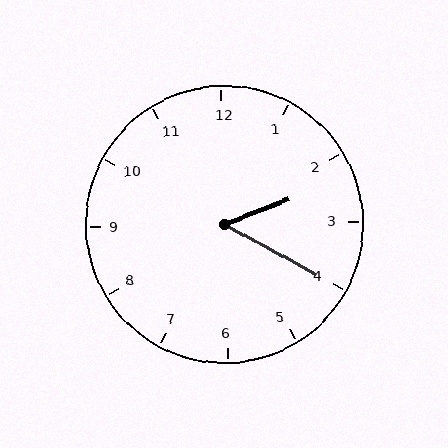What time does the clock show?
2:20.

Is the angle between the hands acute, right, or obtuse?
It is acute.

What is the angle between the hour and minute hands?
Approximately 50 degrees.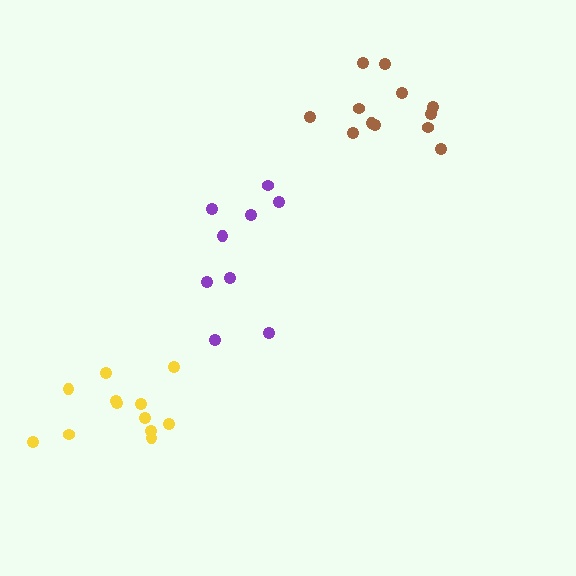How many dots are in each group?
Group 1: 9 dots, Group 2: 12 dots, Group 3: 12 dots (33 total).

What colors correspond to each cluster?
The clusters are colored: purple, brown, yellow.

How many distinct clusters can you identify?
There are 3 distinct clusters.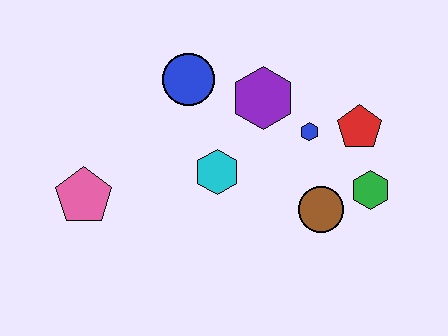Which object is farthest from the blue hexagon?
The pink pentagon is farthest from the blue hexagon.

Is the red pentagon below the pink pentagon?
No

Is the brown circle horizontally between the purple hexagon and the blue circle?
No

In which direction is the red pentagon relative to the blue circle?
The red pentagon is to the right of the blue circle.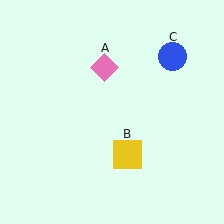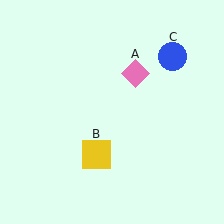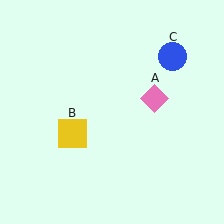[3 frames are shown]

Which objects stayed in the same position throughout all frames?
Blue circle (object C) remained stationary.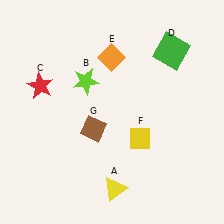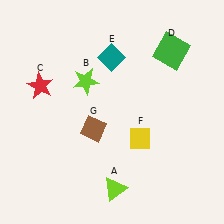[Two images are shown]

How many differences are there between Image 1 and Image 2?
There are 2 differences between the two images.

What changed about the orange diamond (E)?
In Image 1, E is orange. In Image 2, it changed to teal.